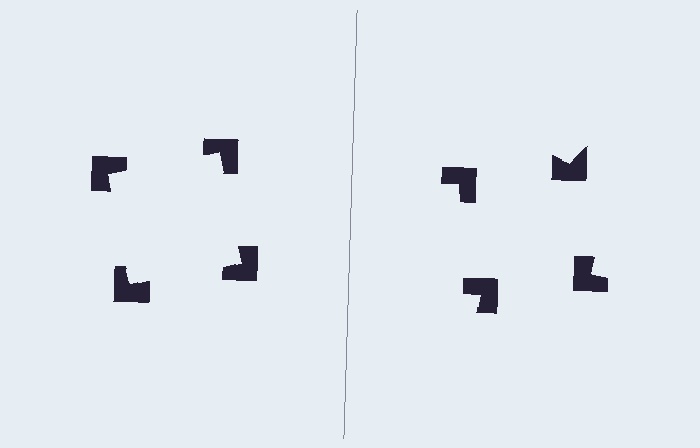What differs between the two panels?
The notched squares are positioned identically on both sides; only the wedge orientations differ. On the left they align to a square; on the right they are misaligned.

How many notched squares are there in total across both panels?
8 — 4 on each side.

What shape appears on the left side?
An illusory square.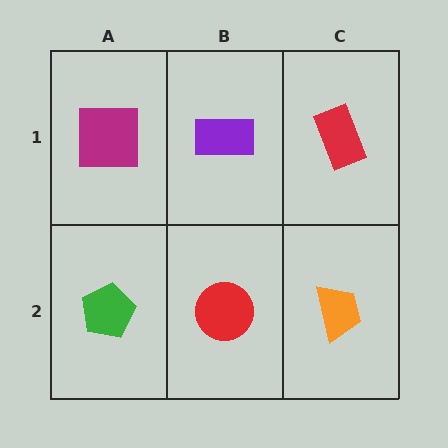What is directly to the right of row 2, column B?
An orange trapezoid.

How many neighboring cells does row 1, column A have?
2.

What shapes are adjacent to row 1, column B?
A red circle (row 2, column B), a magenta square (row 1, column A), a red rectangle (row 1, column C).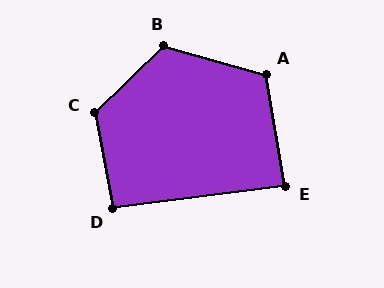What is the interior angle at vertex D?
Approximately 93 degrees (approximately right).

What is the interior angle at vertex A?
Approximately 115 degrees (obtuse).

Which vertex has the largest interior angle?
C, at approximately 124 degrees.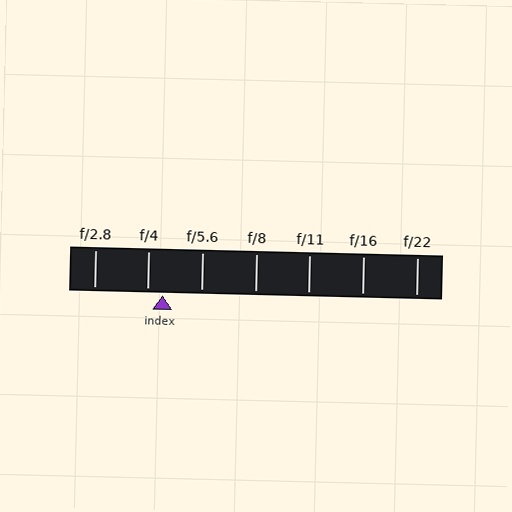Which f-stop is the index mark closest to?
The index mark is closest to f/4.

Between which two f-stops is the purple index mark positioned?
The index mark is between f/4 and f/5.6.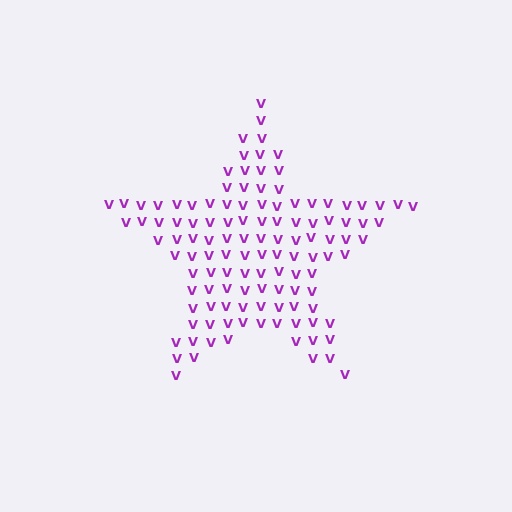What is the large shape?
The large shape is a star.